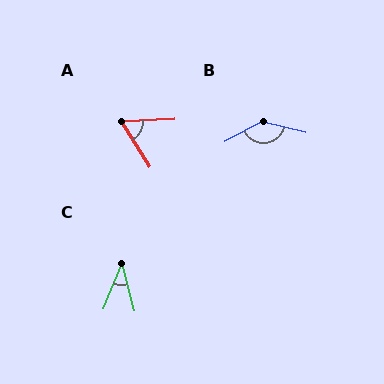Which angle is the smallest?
C, at approximately 37 degrees.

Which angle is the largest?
B, at approximately 137 degrees.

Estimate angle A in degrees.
Approximately 61 degrees.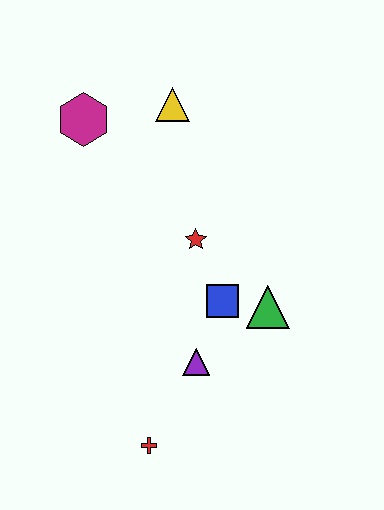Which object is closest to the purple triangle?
The blue square is closest to the purple triangle.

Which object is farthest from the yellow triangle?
The red cross is farthest from the yellow triangle.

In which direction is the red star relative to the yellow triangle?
The red star is below the yellow triangle.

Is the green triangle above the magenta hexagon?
No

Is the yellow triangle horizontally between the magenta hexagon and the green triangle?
Yes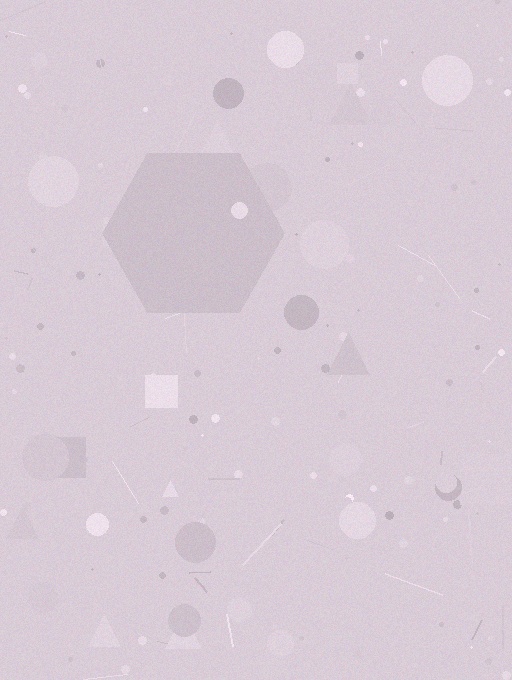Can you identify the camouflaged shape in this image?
The camouflaged shape is a hexagon.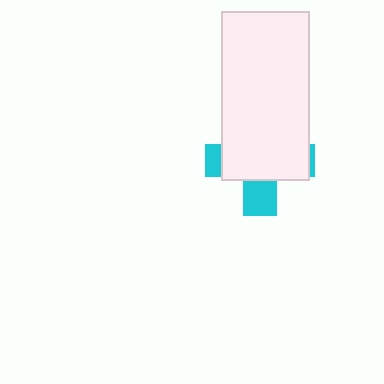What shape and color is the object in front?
The object in front is a white rectangle.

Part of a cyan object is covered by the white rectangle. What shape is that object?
It is a cross.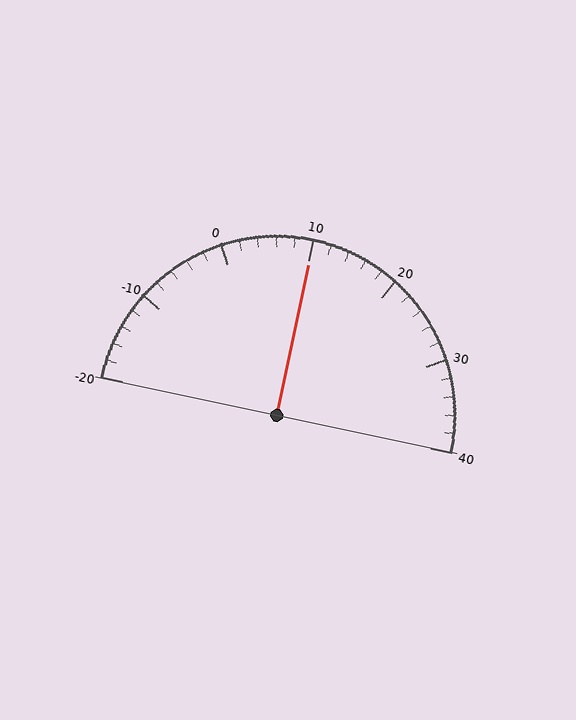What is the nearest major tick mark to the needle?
The nearest major tick mark is 10.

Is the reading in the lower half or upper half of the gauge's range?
The reading is in the upper half of the range (-20 to 40).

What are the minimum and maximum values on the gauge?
The gauge ranges from -20 to 40.